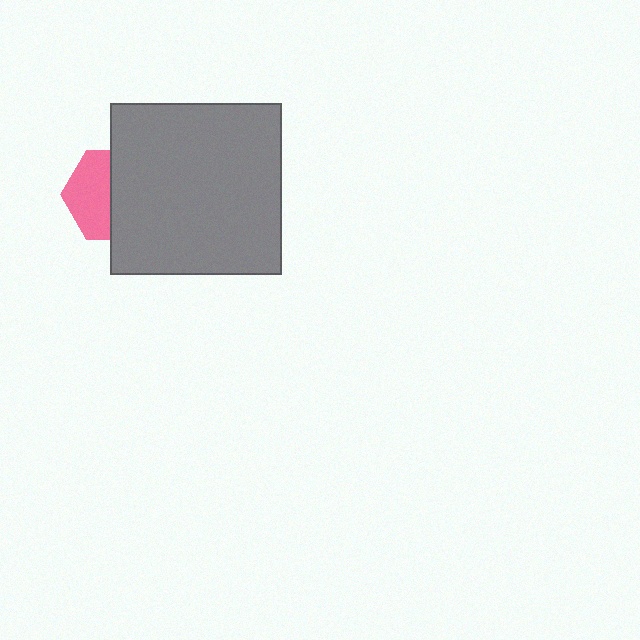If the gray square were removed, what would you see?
You would see the complete pink hexagon.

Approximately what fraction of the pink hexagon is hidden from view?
Roughly 53% of the pink hexagon is hidden behind the gray square.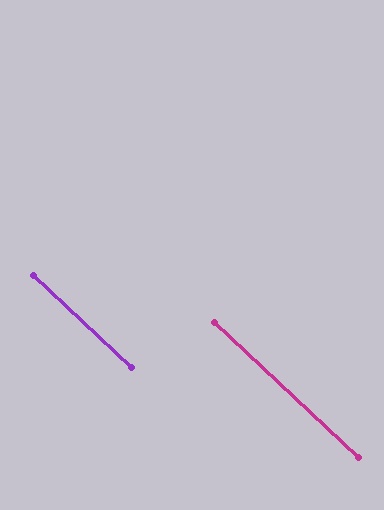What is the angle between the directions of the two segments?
Approximately 0 degrees.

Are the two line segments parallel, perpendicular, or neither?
Parallel — their directions differ by only 0.1°.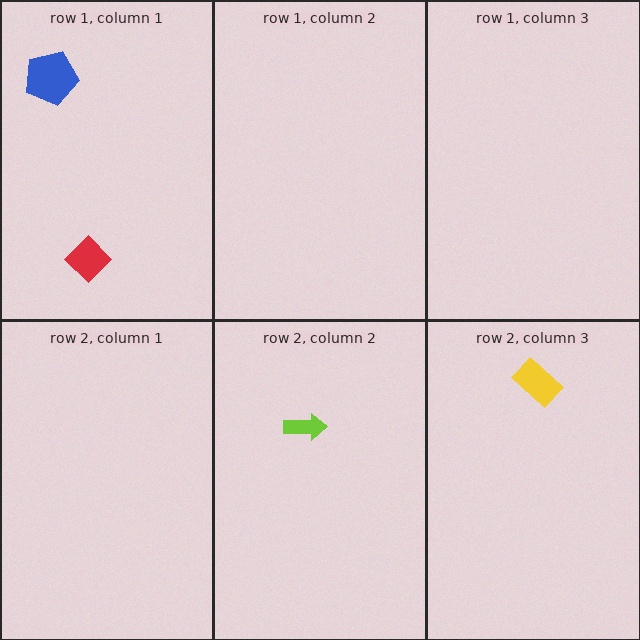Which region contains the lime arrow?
The row 2, column 2 region.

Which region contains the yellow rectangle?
The row 2, column 3 region.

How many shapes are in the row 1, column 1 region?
2.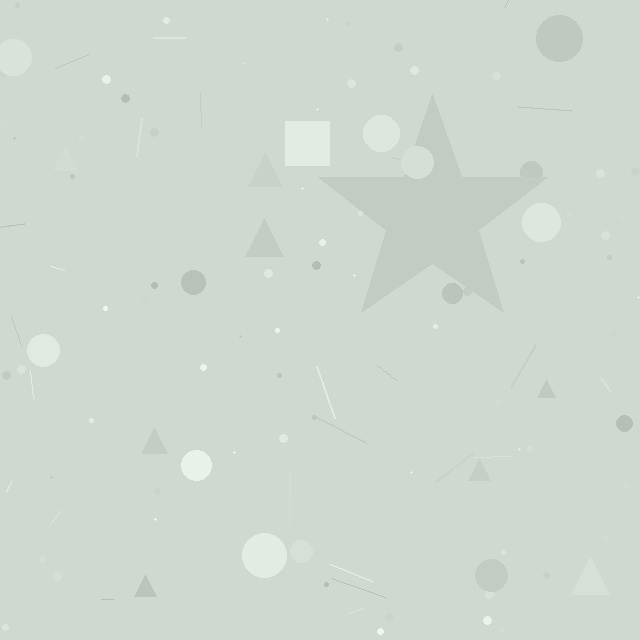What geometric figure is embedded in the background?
A star is embedded in the background.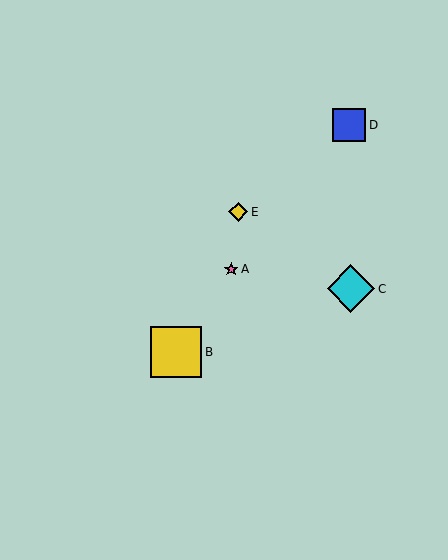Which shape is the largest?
The yellow square (labeled B) is the largest.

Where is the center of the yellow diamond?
The center of the yellow diamond is at (238, 212).